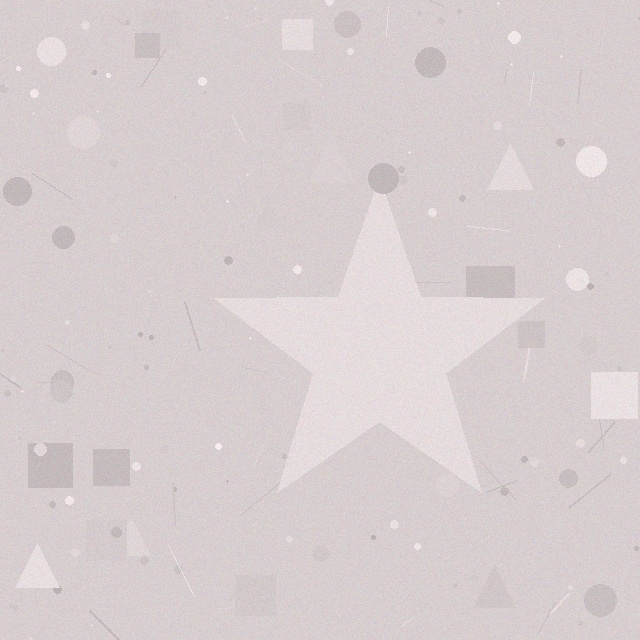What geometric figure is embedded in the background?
A star is embedded in the background.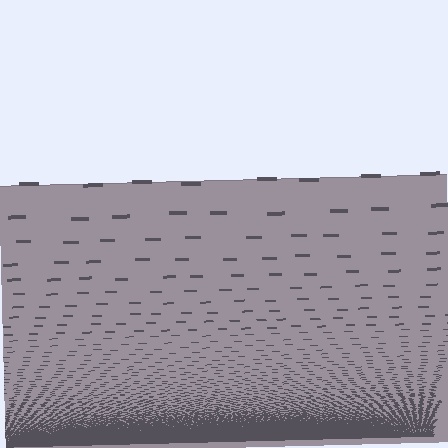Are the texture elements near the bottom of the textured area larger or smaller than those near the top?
Smaller. The gradient is inverted — elements near the bottom are smaller and denser.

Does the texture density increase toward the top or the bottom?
Density increases toward the bottom.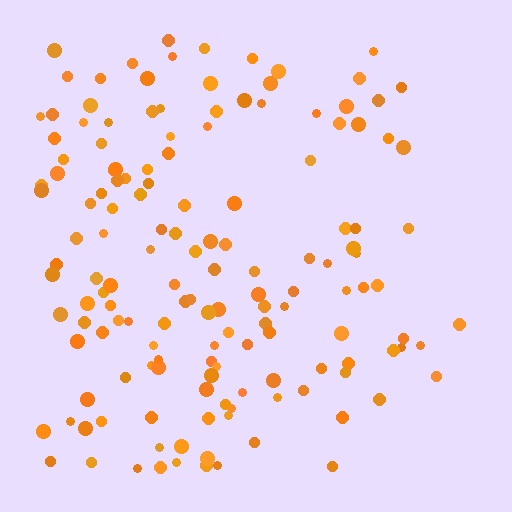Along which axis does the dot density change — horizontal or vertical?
Horizontal.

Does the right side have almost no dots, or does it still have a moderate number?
Still a moderate number, just noticeably fewer than the left.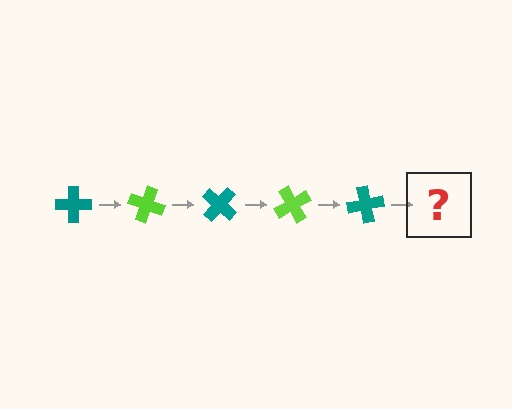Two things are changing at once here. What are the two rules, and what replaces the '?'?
The two rules are that it rotates 20 degrees each step and the color cycles through teal and lime. The '?' should be a lime cross, rotated 100 degrees from the start.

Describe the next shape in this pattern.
It should be a lime cross, rotated 100 degrees from the start.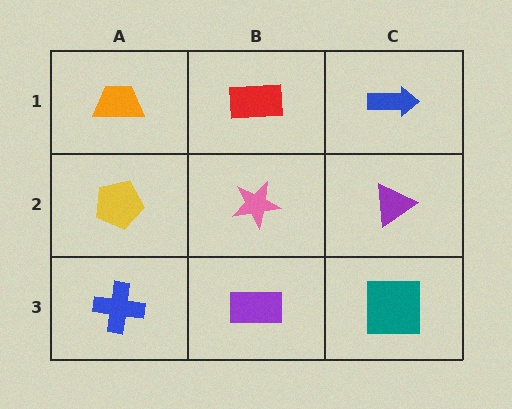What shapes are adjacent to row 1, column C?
A purple triangle (row 2, column C), a red rectangle (row 1, column B).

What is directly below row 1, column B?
A pink star.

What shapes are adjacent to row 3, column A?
A yellow pentagon (row 2, column A), a purple rectangle (row 3, column B).